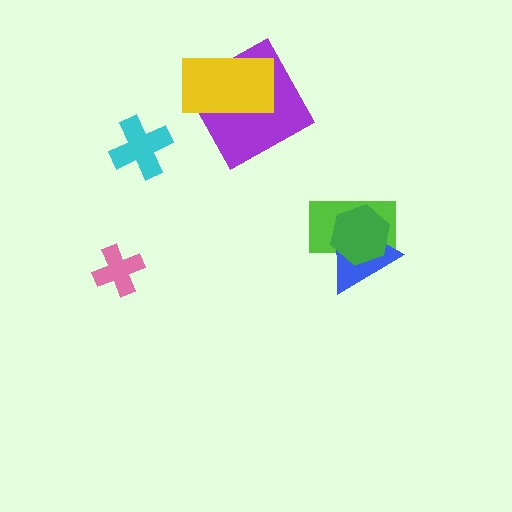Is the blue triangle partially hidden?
Yes, it is partially covered by another shape.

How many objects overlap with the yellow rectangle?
1 object overlaps with the yellow rectangle.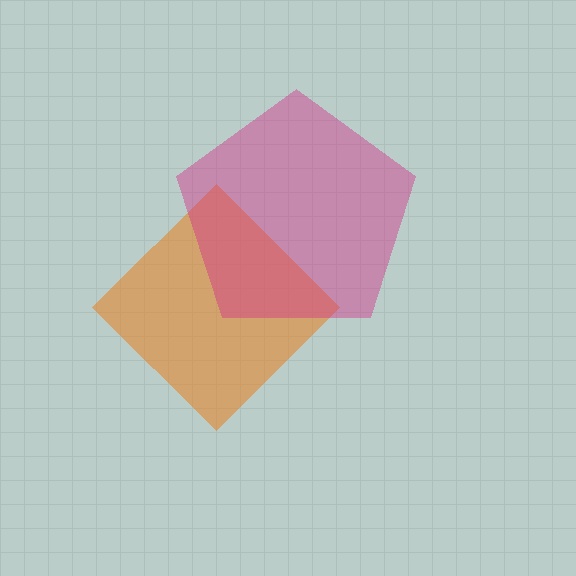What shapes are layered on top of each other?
The layered shapes are: an orange diamond, a magenta pentagon.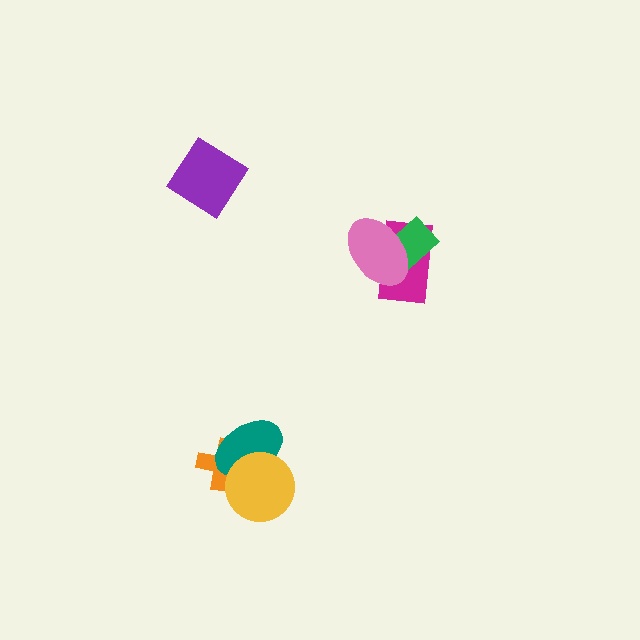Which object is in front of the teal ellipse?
The yellow circle is in front of the teal ellipse.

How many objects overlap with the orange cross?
2 objects overlap with the orange cross.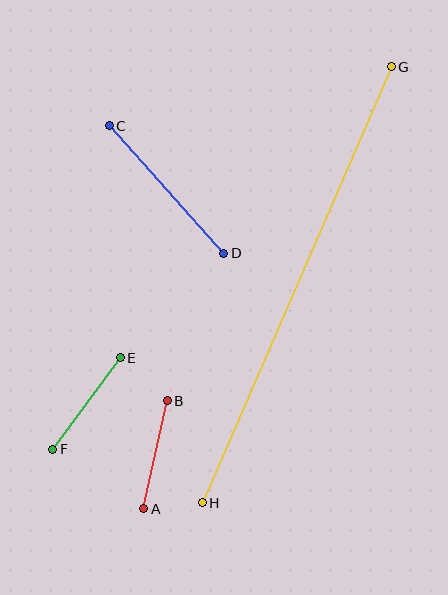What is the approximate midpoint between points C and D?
The midpoint is at approximately (166, 190) pixels.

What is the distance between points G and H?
The distance is approximately 475 pixels.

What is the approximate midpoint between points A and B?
The midpoint is at approximately (156, 455) pixels.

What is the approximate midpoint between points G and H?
The midpoint is at approximately (297, 285) pixels.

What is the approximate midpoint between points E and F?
The midpoint is at approximately (87, 403) pixels.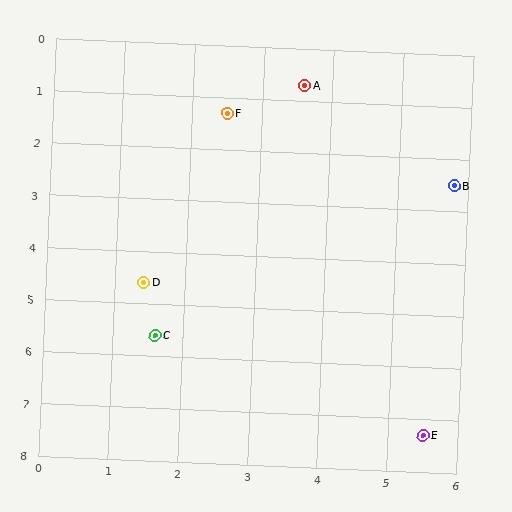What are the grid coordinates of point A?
Point A is at approximately (3.6, 0.7).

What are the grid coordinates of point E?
Point E is at approximately (5.5, 7.3).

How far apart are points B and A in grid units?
Points B and A are about 2.8 grid units apart.